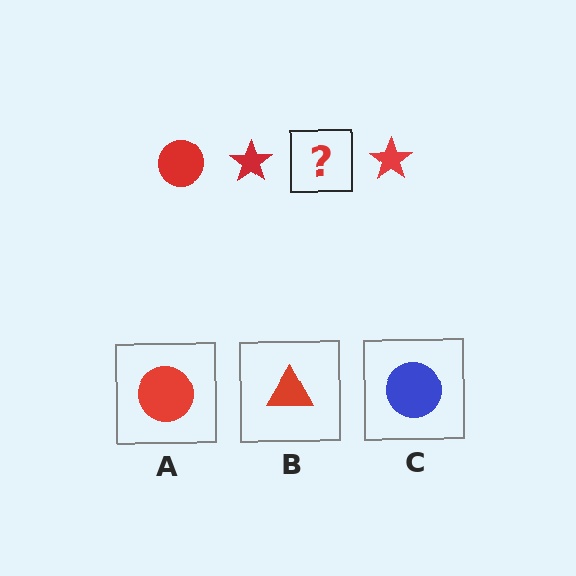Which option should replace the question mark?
Option A.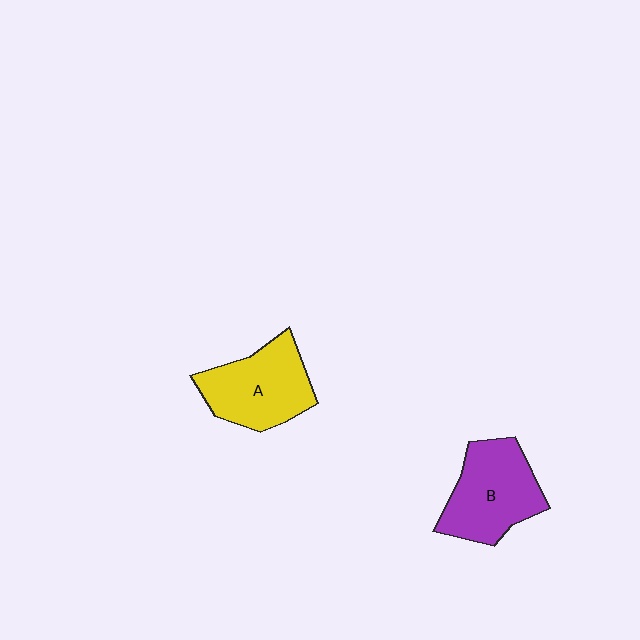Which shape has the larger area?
Shape B (purple).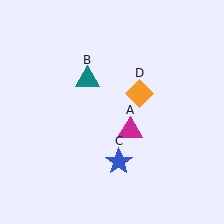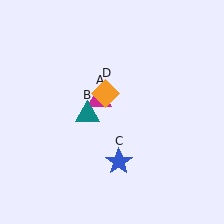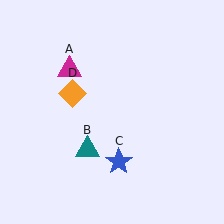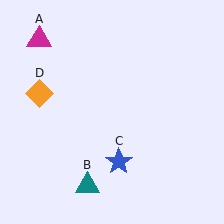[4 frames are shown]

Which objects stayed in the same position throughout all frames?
Blue star (object C) remained stationary.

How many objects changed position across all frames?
3 objects changed position: magenta triangle (object A), teal triangle (object B), orange diamond (object D).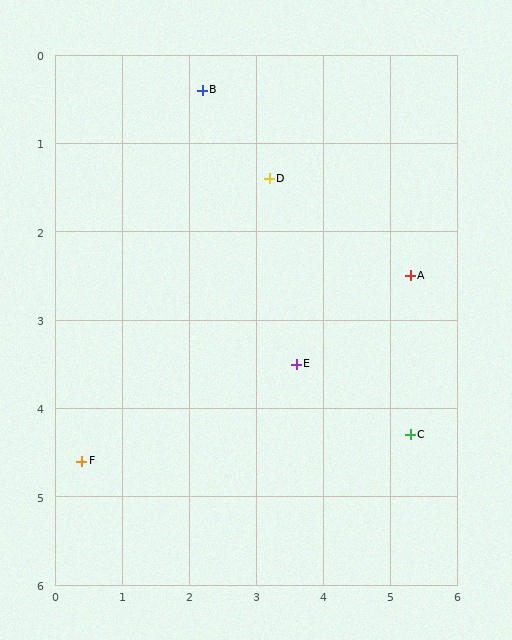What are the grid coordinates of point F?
Point F is at approximately (0.4, 4.6).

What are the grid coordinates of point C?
Point C is at approximately (5.3, 4.3).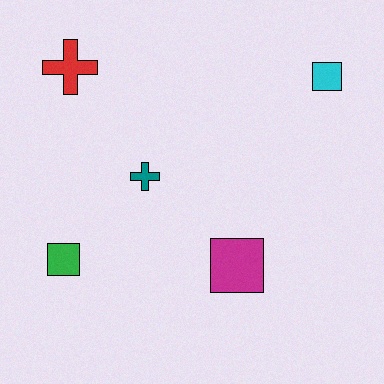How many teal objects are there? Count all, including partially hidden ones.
There is 1 teal object.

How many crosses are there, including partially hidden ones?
There are 2 crosses.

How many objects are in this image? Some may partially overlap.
There are 5 objects.